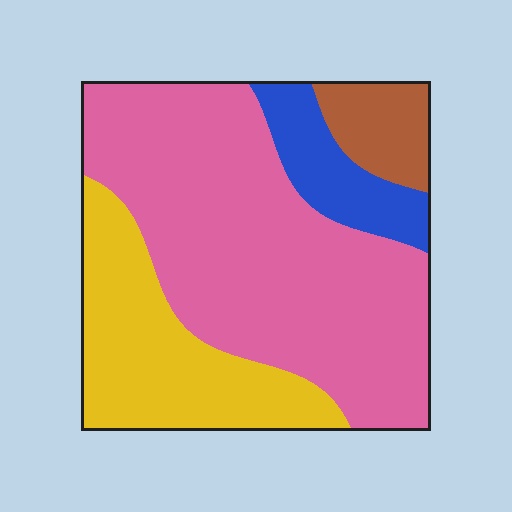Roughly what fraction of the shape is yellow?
Yellow covers about 25% of the shape.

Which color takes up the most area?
Pink, at roughly 55%.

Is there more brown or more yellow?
Yellow.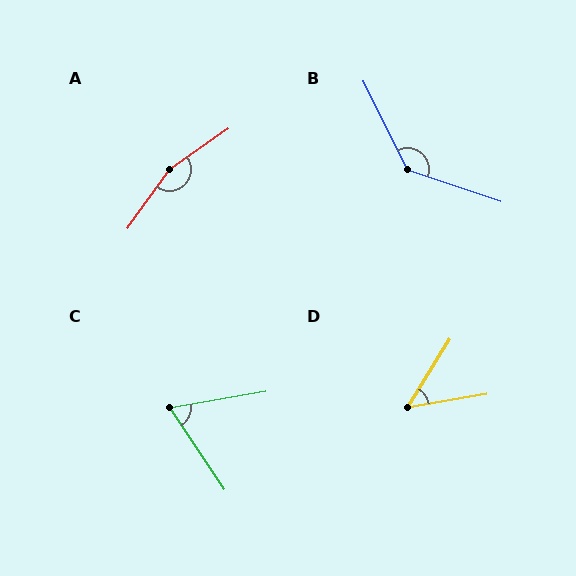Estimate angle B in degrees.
Approximately 135 degrees.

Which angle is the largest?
A, at approximately 161 degrees.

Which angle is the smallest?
D, at approximately 49 degrees.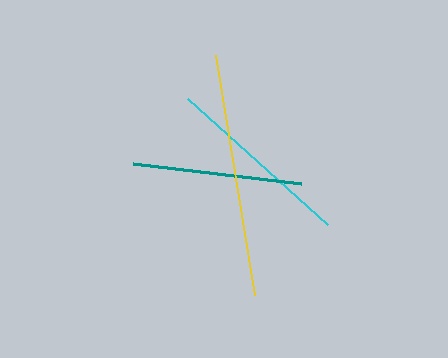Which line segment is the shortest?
The teal line is the shortest at approximately 169 pixels.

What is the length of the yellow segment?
The yellow segment is approximately 243 pixels long.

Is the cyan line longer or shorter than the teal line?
The cyan line is longer than the teal line.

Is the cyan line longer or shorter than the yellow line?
The yellow line is longer than the cyan line.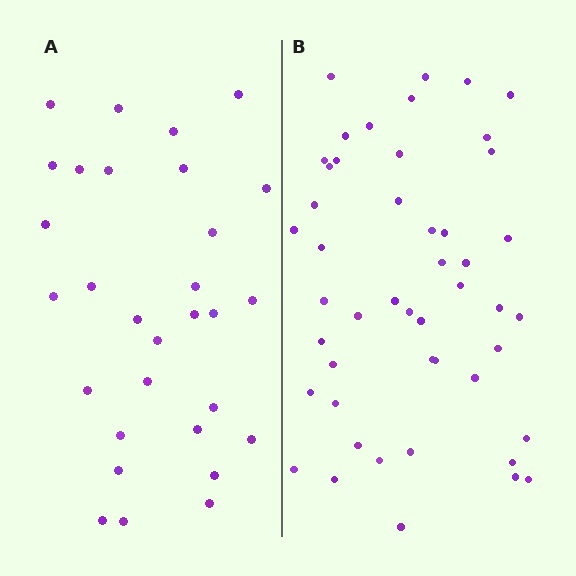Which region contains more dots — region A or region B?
Region B (the right region) has more dots.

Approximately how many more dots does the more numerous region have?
Region B has approximately 20 more dots than region A.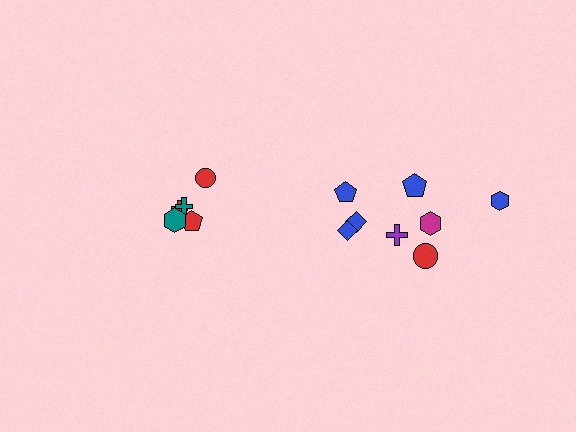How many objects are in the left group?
There are 5 objects.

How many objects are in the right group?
There are 8 objects.